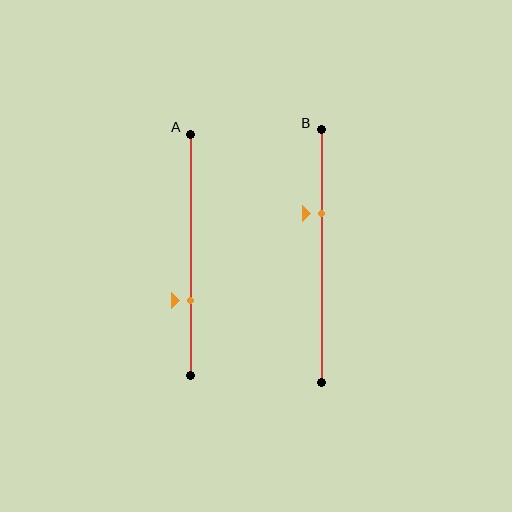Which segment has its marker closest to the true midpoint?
Segment B has its marker closest to the true midpoint.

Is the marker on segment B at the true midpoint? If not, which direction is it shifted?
No, the marker on segment B is shifted upward by about 17% of the segment length.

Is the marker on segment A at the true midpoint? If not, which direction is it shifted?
No, the marker on segment A is shifted downward by about 19% of the segment length.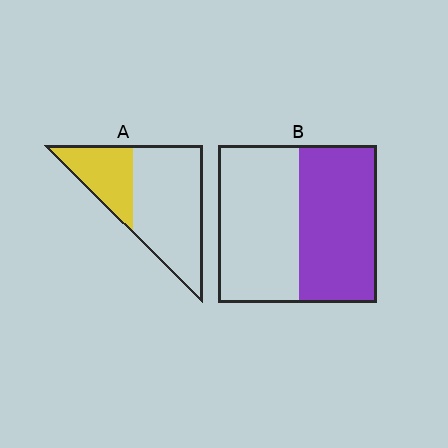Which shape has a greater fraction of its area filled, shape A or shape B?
Shape B.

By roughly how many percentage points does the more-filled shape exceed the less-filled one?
By roughly 15 percentage points (B over A).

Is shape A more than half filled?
No.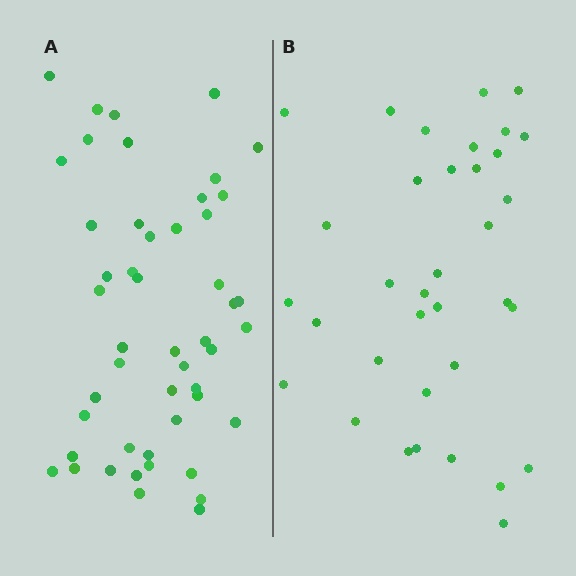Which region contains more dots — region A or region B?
Region A (the left region) has more dots.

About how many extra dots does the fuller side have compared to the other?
Region A has approximately 15 more dots than region B.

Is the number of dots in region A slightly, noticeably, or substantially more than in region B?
Region A has noticeably more, but not dramatically so. The ratio is roughly 1.4 to 1.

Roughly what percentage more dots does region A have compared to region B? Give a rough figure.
About 40% more.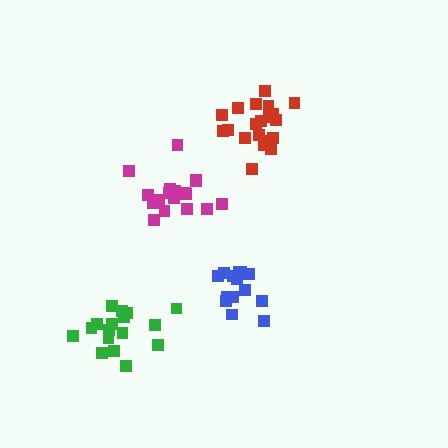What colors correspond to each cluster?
The clusters are colored: green, red, magenta, blue.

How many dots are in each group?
Group 1: 17 dots, Group 2: 20 dots, Group 3: 20 dots, Group 4: 16 dots (73 total).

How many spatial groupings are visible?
There are 4 spatial groupings.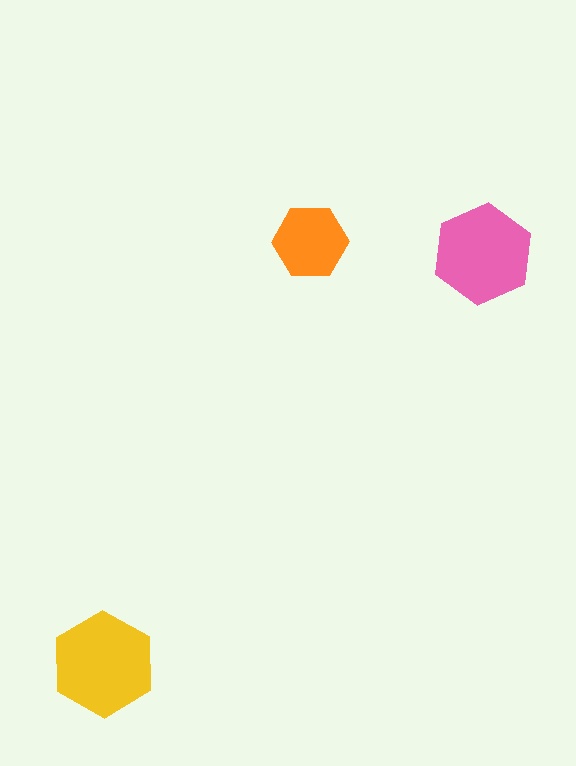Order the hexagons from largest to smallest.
the yellow one, the pink one, the orange one.